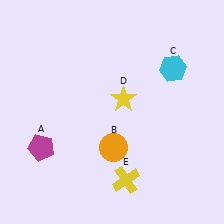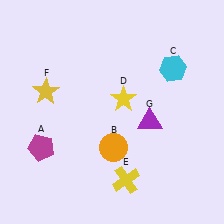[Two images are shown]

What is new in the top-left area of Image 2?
A yellow star (F) was added in the top-left area of Image 2.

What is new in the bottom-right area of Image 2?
A purple triangle (G) was added in the bottom-right area of Image 2.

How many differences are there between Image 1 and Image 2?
There are 2 differences between the two images.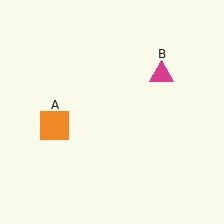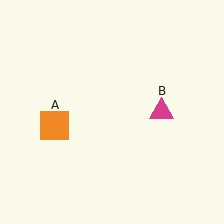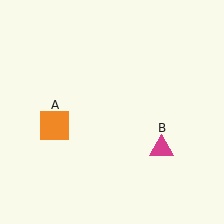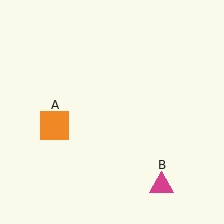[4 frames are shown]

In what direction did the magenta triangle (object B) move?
The magenta triangle (object B) moved down.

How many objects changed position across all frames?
1 object changed position: magenta triangle (object B).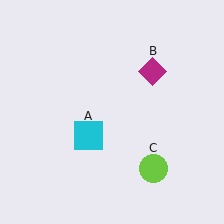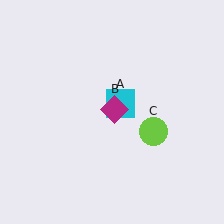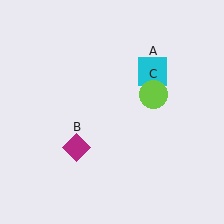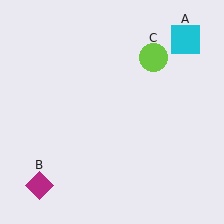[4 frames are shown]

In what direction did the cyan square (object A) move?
The cyan square (object A) moved up and to the right.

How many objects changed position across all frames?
3 objects changed position: cyan square (object A), magenta diamond (object B), lime circle (object C).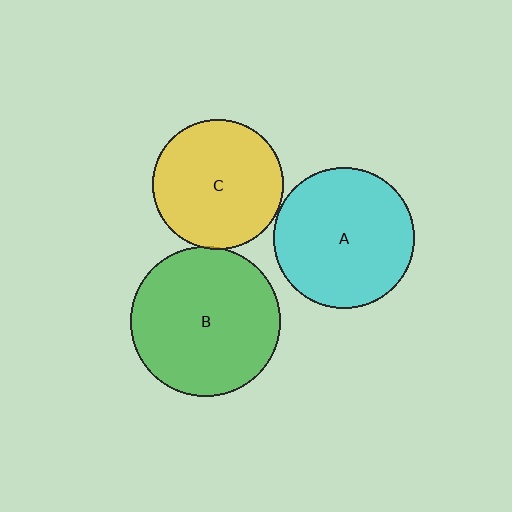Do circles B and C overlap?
Yes.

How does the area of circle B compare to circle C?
Approximately 1.3 times.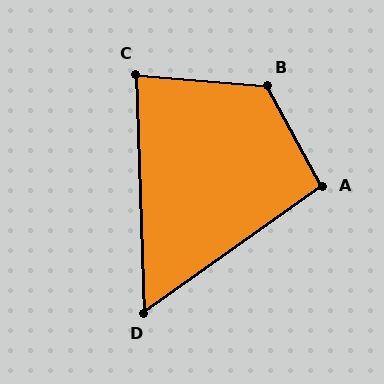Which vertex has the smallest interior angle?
D, at approximately 57 degrees.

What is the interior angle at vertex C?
Approximately 83 degrees (acute).